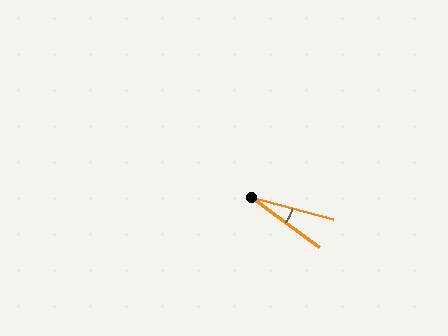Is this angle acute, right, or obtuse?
It is acute.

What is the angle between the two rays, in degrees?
Approximately 21 degrees.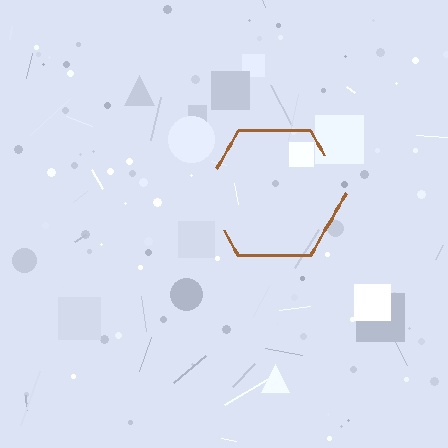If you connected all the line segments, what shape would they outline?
They would outline a hexagon.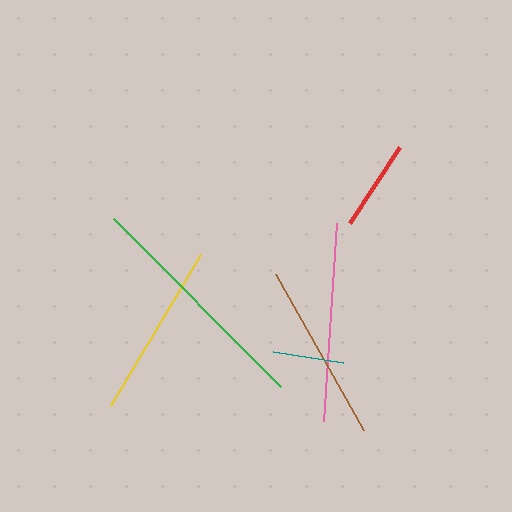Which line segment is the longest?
The green line is the longest at approximately 237 pixels.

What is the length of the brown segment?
The brown segment is approximately 179 pixels long.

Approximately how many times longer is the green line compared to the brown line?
The green line is approximately 1.3 times the length of the brown line.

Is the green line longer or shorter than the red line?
The green line is longer than the red line.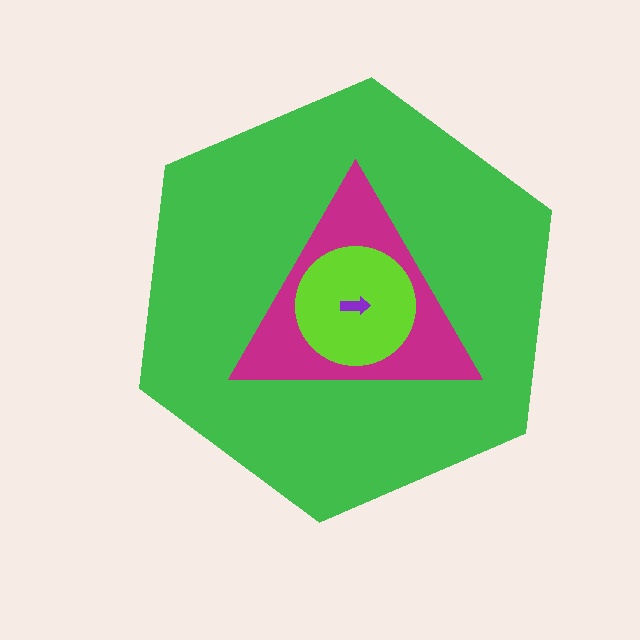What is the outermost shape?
The green hexagon.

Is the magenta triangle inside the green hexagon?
Yes.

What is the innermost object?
The purple arrow.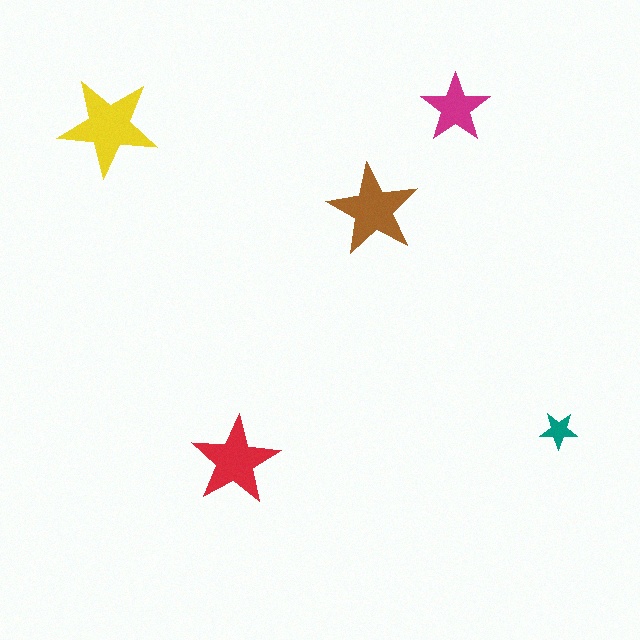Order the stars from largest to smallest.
the yellow one, the brown one, the red one, the magenta one, the teal one.